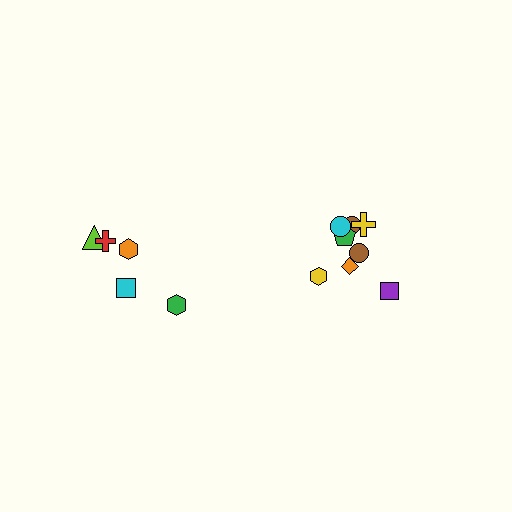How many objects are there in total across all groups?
There are 13 objects.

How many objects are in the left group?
There are 5 objects.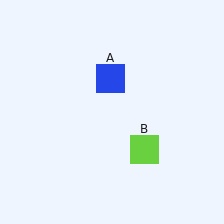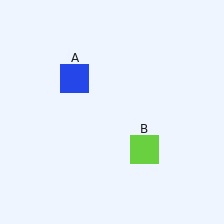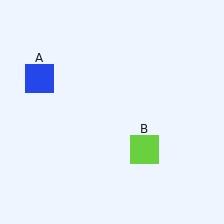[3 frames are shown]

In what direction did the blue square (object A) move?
The blue square (object A) moved left.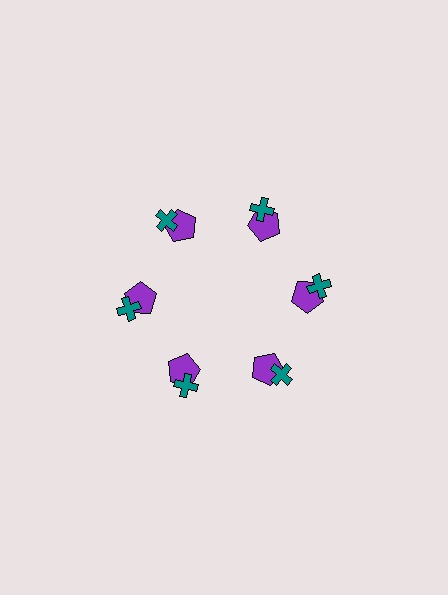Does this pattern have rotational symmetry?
Yes, this pattern has 6-fold rotational symmetry. It looks the same after rotating 60 degrees around the center.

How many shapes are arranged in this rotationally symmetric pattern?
There are 12 shapes, arranged in 6 groups of 2.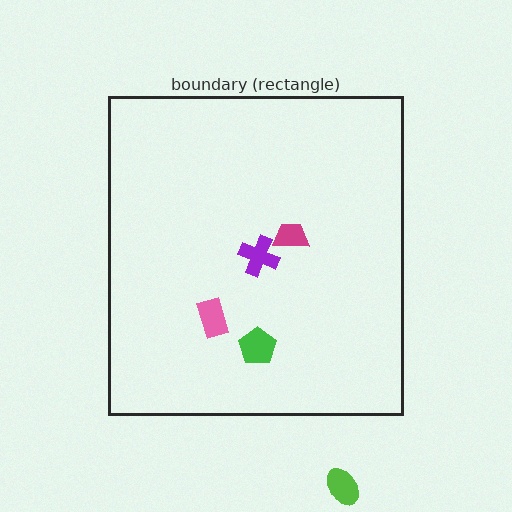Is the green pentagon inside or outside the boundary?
Inside.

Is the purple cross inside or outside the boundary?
Inside.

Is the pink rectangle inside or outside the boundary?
Inside.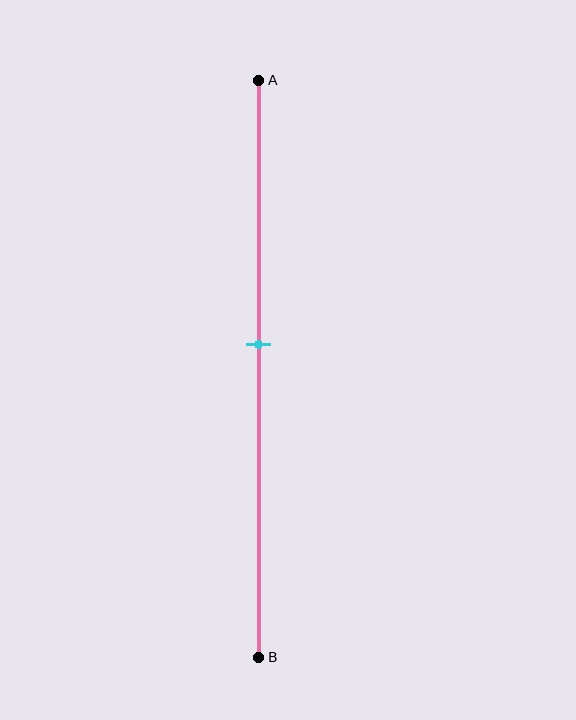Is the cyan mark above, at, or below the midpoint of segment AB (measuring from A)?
The cyan mark is above the midpoint of segment AB.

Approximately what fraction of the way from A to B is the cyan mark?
The cyan mark is approximately 45% of the way from A to B.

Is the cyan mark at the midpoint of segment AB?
No, the mark is at about 45% from A, not at the 50% midpoint.